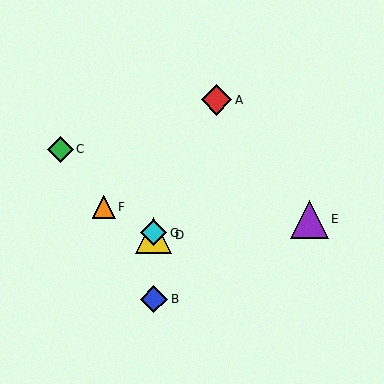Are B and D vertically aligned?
Yes, both are at x≈154.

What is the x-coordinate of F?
Object F is at x≈104.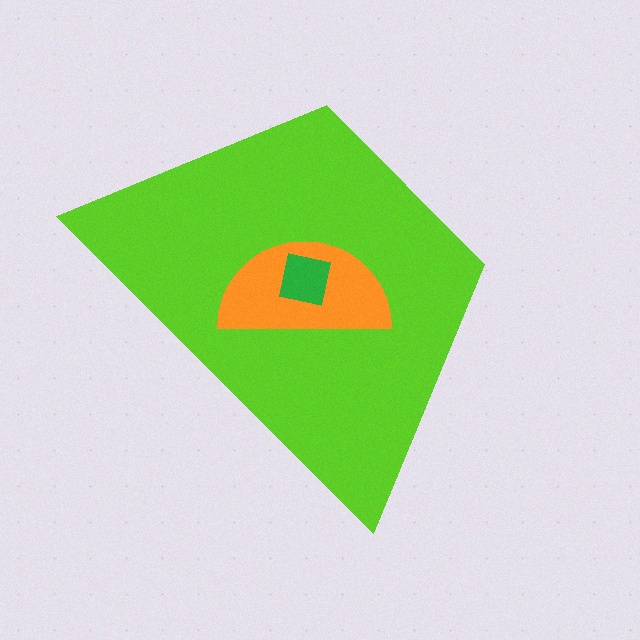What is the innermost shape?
The green square.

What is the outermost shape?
The lime trapezoid.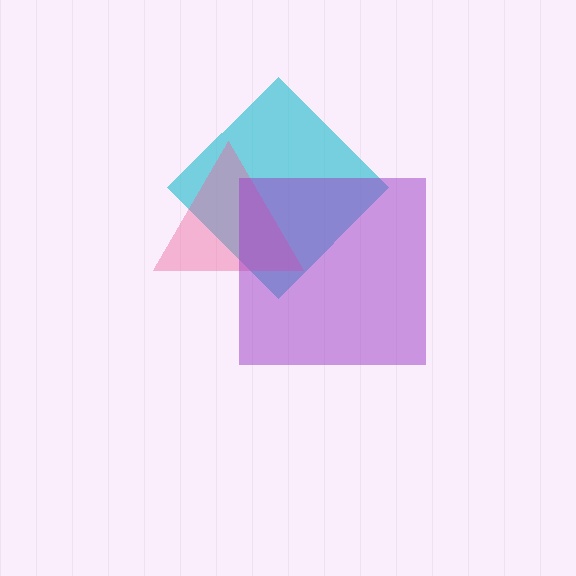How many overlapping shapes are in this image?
There are 3 overlapping shapes in the image.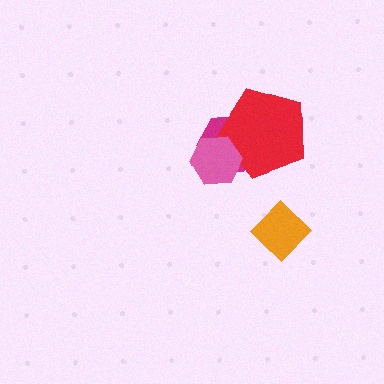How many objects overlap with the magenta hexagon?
2 objects overlap with the magenta hexagon.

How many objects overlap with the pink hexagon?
2 objects overlap with the pink hexagon.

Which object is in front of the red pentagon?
The pink hexagon is in front of the red pentagon.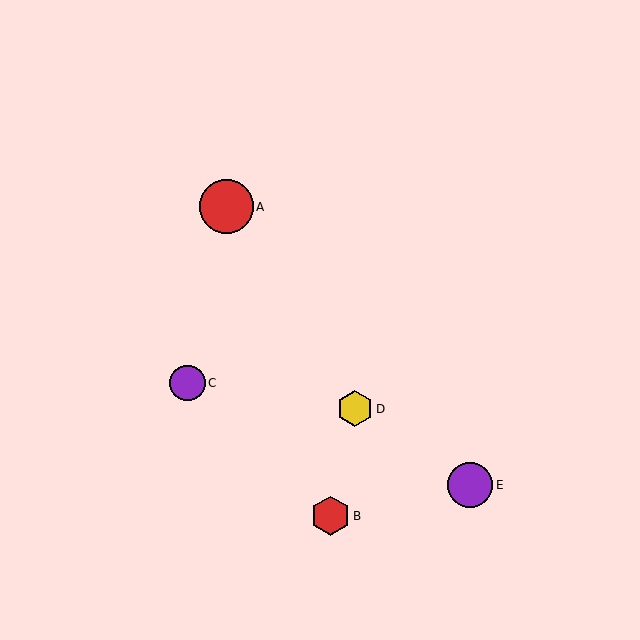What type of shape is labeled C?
Shape C is a purple circle.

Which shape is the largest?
The red circle (labeled A) is the largest.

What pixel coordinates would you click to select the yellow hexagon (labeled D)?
Click at (355, 409) to select the yellow hexagon D.